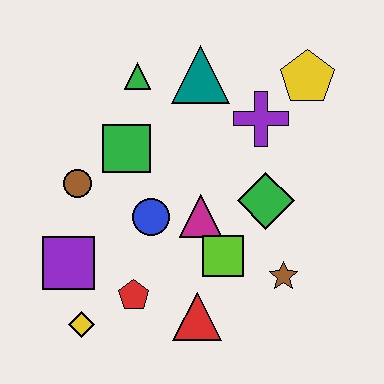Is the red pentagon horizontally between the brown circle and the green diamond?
Yes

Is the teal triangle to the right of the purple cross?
No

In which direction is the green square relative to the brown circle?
The green square is to the right of the brown circle.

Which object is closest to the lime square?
The magenta triangle is closest to the lime square.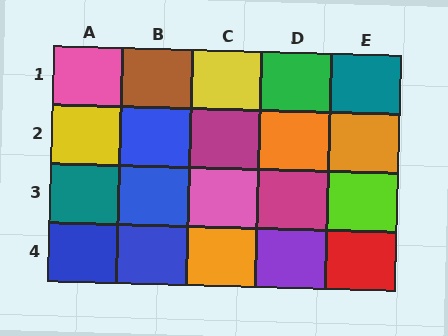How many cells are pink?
2 cells are pink.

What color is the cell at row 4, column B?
Blue.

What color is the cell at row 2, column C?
Magenta.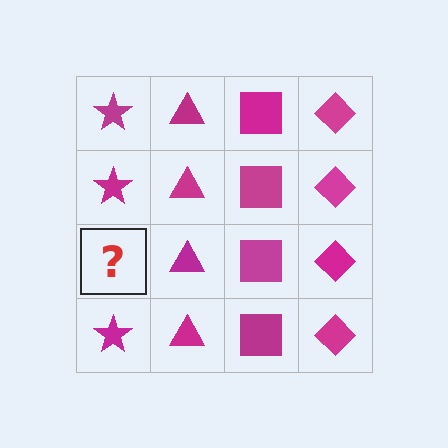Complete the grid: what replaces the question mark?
The question mark should be replaced with a magenta star.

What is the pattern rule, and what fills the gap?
The rule is that each column has a consistent shape. The gap should be filled with a magenta star.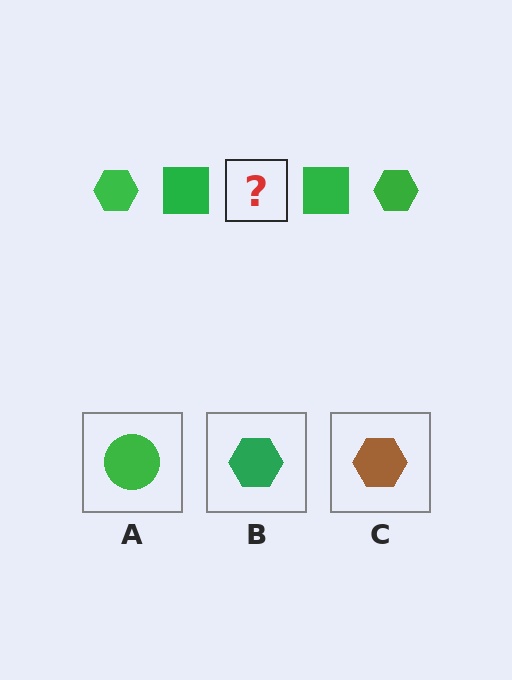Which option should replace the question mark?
Option B.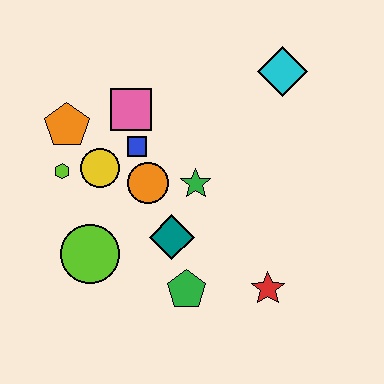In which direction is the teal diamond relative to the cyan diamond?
The teal diamond is below the cyan diamond.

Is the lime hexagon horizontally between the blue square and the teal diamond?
No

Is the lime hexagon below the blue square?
Yes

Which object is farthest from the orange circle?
The cyan diamond is farthest from the orange circle.